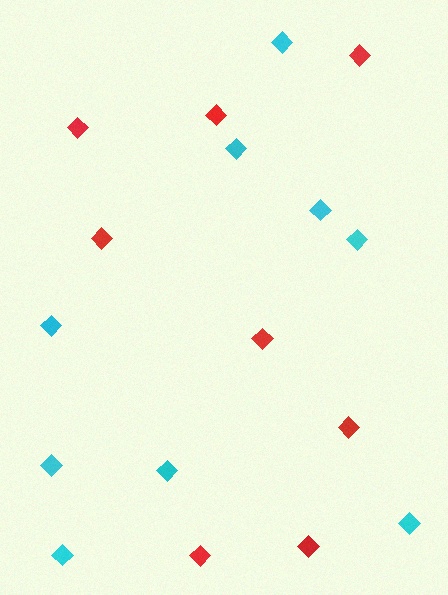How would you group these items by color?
There are 2 groups: one group of cyan diamonds (9) and one group of red diamonds (8).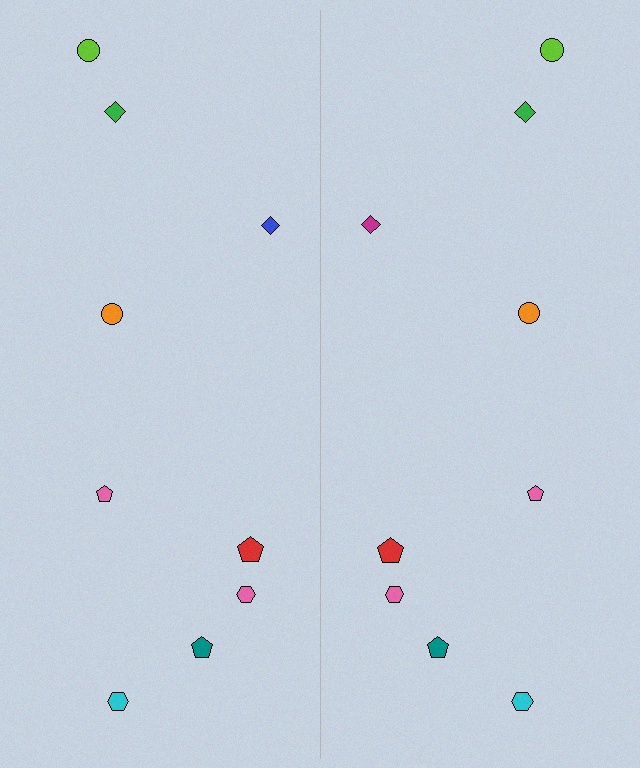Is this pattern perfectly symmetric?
No, the pattern is not perfectly symmetric. The magenta diamond on the right side breaks the symmetry — its mirror counterpart is blue.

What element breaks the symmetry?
The magenta diamond on the right side breaks the symmetry — its mirror counterpart is blue.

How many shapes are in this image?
There are 18 shapes in this image.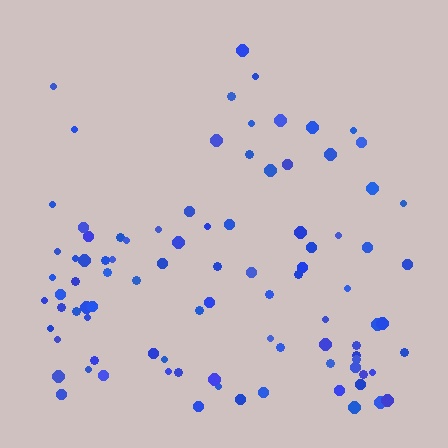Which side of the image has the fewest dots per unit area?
The top.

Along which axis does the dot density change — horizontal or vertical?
Vertical.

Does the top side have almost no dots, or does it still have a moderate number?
Still a moderate number, just noticeably fewer than the bottom.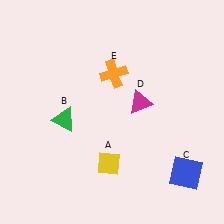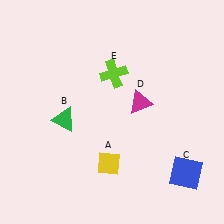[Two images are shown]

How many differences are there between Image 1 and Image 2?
There is 1 difference between the two images.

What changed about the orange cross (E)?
In Image 1, E is orange. In Image 2, it changed to lime.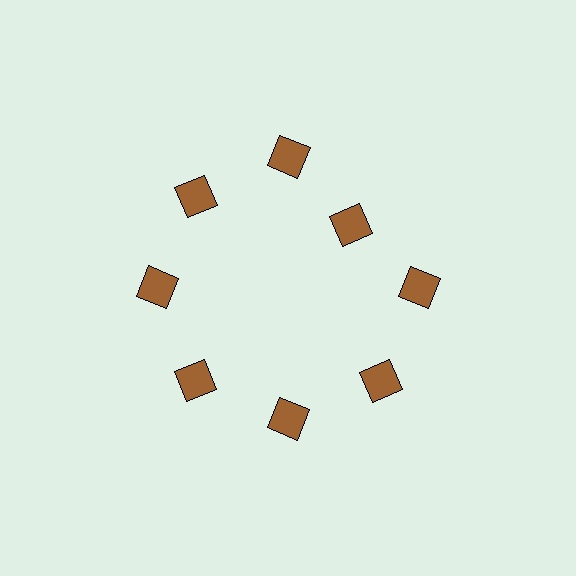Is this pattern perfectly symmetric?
No. The 8 brown squares are arranged in a ring, but one element near the 2 o'clock position is pulled inward toward the center, breaking the 8-fold rotational symmetry.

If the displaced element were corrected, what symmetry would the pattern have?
It would have 8-fold rotational symmetry — the pattern would map onto itself every 45 degrees.